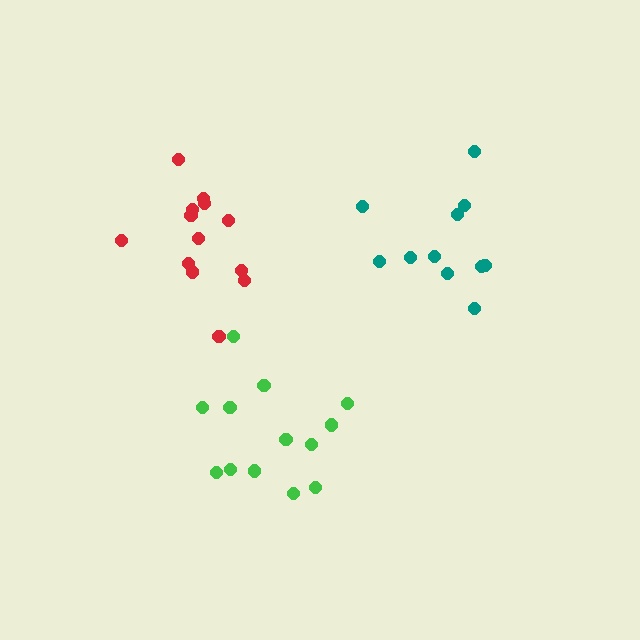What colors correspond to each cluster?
The clusters are colored: teal, green, red.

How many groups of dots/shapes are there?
There are 3 groups.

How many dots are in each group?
Group 1: 11 dots, Group 2: 13 dots, Group 3: 13 dots (37 total).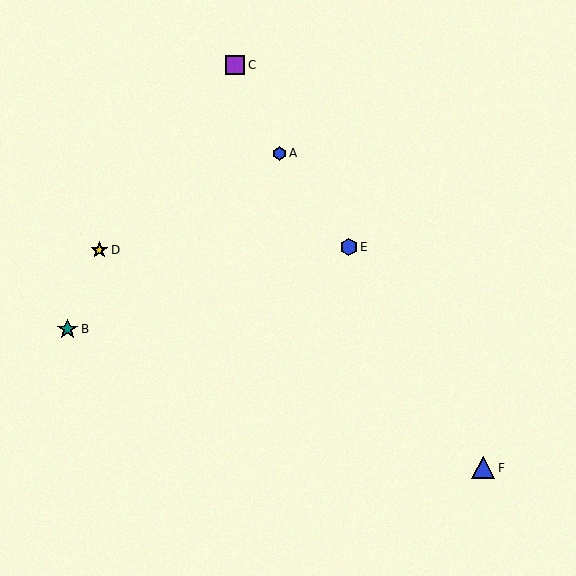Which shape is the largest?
The blue triangle (labeled F) is the largest.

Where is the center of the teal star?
The center of the teal star is at (68, 329).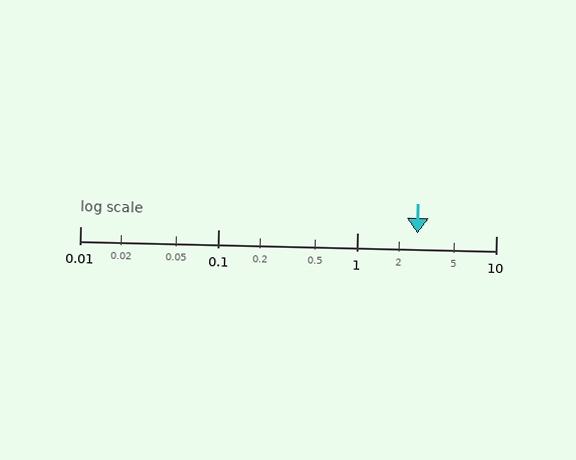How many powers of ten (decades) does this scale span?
The scale spans 3 decades, from 0.01 to 10.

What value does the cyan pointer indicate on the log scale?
The pointer indicates approximately 2.7.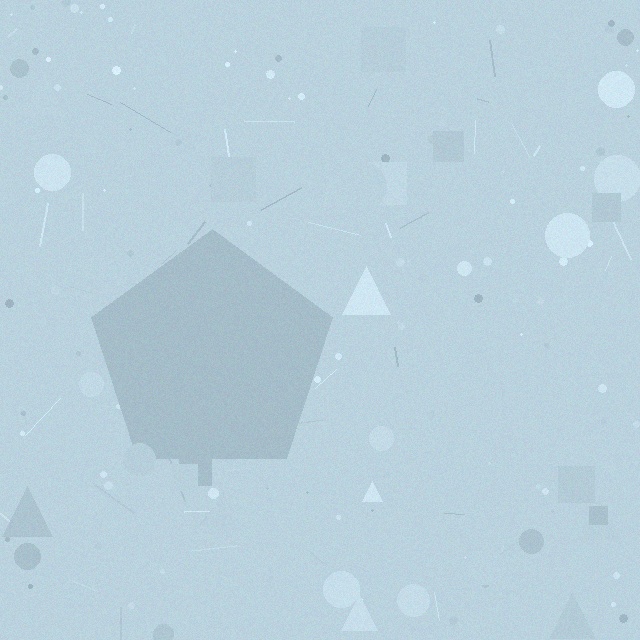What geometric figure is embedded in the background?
A pentagon is embedded in the background.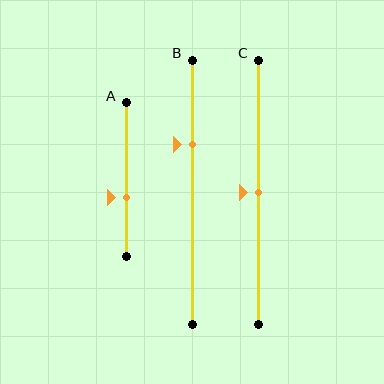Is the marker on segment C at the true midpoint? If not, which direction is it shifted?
Yes, the marker on segment C is at the true midpoint.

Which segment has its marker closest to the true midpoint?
Segment C has its marker closest to the true midpoint.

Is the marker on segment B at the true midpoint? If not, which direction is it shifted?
No, the marker on segment B is shifted upward by about 18% of the segment length.